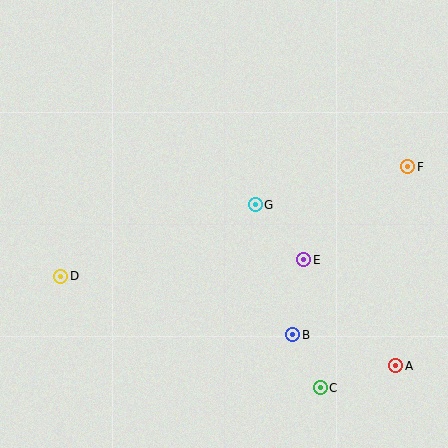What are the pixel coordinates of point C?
Point C is at (320, 388).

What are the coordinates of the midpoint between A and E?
The midpoint between A and E is at (350, 313).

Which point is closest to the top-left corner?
Point D is closest to the top-left corner.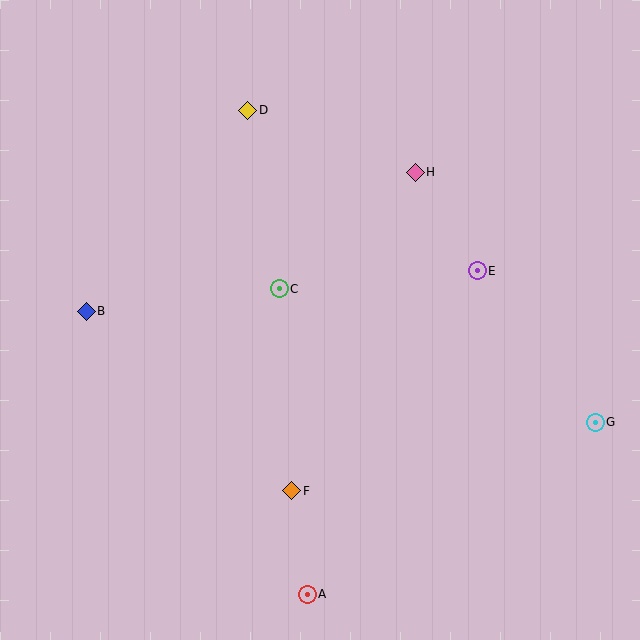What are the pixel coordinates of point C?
Point C is at (279, 289).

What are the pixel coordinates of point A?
Point A is at (307, 594).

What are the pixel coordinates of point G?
Point G is at (595, 422).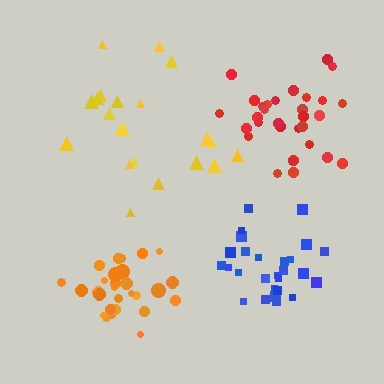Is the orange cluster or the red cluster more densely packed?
Orange.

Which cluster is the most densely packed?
Orange.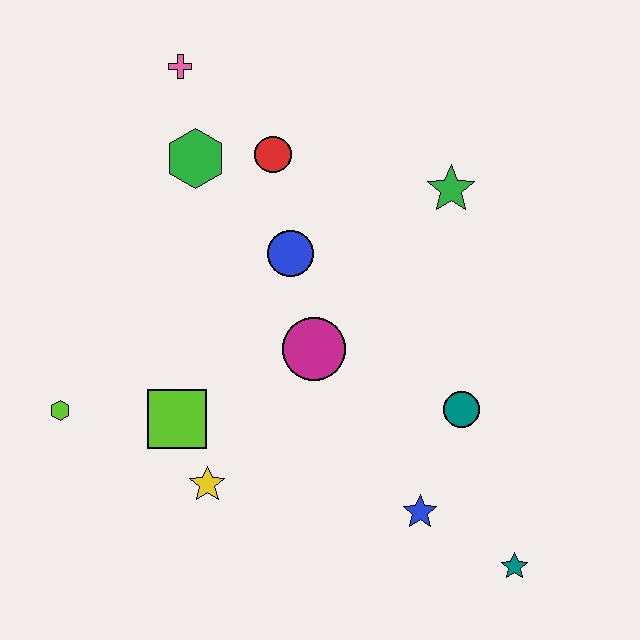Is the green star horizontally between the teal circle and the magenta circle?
Yes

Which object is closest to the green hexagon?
The red circle is closest to the green hexagon.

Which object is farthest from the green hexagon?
The teal star is farthest from the green hexagon.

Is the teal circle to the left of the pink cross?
No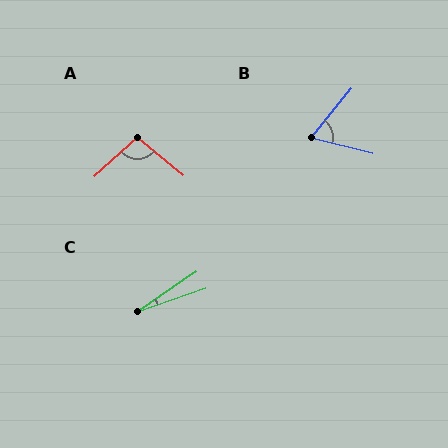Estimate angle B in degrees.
Approximately 65 degrees.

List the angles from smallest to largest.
C (15°), B (65°), A (98°).